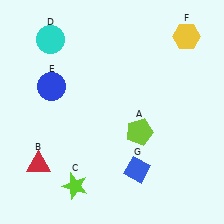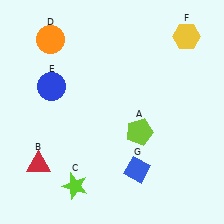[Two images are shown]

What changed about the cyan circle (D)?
In Image 1, D is cyan. In Image 2, it changed to orange.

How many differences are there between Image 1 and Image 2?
There is 1 difference between the two images.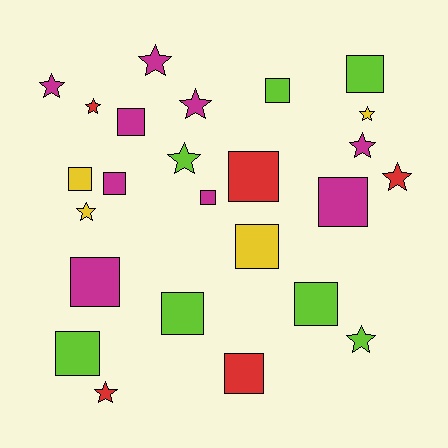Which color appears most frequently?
Magenta, with 9 objects.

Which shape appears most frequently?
Square, with 14 objects.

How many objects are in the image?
There are 25 objects.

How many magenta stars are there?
There are 4 magenta stars.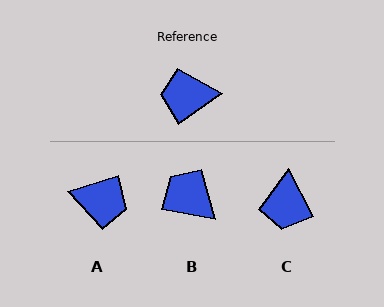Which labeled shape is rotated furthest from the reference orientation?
A, about 163 degrees away.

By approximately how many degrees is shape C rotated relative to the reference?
Approximately 83 degrees counter-clockwise.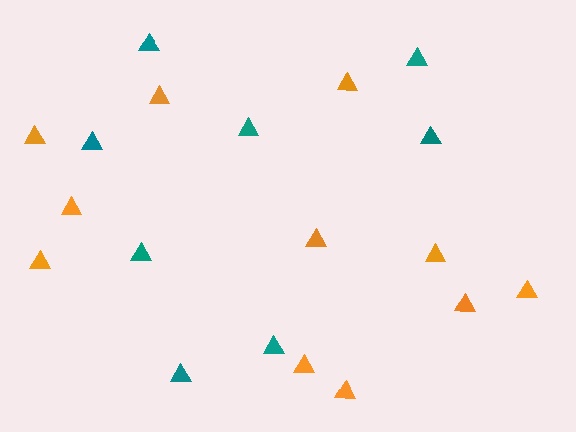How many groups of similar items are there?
There are 2 groups: one group of teal triangles (8) and one group of orange triangles (11).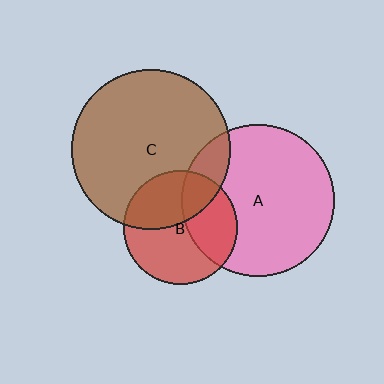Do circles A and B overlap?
Yes.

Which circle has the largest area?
Circle C (brown).